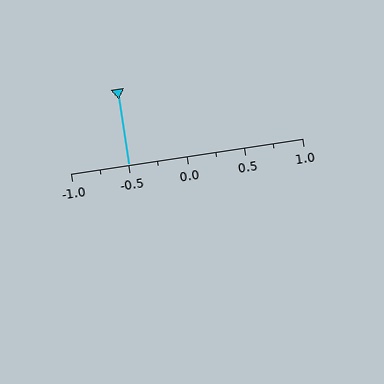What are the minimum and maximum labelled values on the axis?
The axis runs from -1.0 to 1.0.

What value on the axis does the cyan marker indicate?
The marker indicates approximately -0.5.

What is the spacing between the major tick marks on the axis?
The major ticks are spaced 0.5 apart.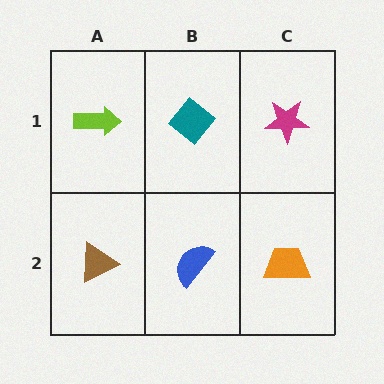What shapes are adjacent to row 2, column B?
A teal diamond (row 1, column B), a brown triangle (row 2, column A), an orange trapezoid (row 2, column C).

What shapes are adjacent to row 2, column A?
A lime arrow (row 1, column A), a blue semicircle (row 2, column B).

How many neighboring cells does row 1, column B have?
3.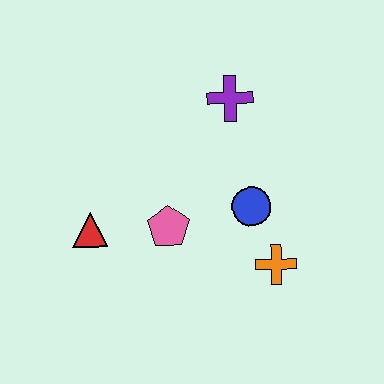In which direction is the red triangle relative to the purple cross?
The red triangle is to the left of the purple cross.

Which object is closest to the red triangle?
The pink pentagon is closest to the red triangle.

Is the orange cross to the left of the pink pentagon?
No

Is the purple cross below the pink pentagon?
No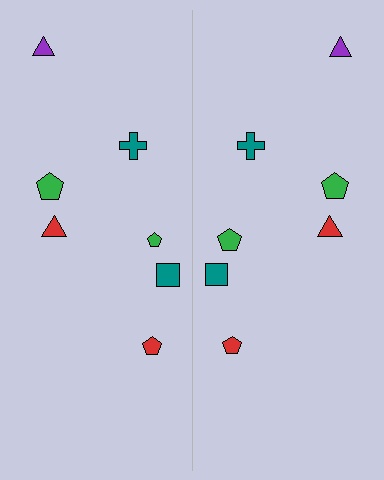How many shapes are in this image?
There are 14 shapes in this image.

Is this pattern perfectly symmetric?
No, the pattern is not perfectly symmetric. The green pentagon on the right side has a different size than its mirror counterpart.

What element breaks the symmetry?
The green pentagon on the right side has a different size than its mirror counterpart.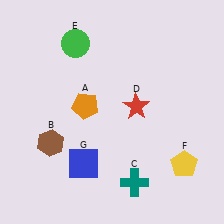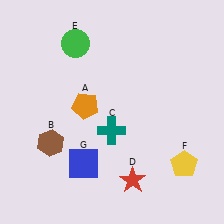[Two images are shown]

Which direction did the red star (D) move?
The red star (D) moved down.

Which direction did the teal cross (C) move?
The teal cross (C) moved up.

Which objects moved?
The objects that moved are: the teal cross (C), the red star (D).